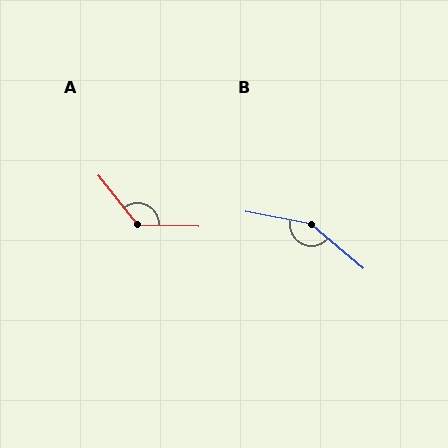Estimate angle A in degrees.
Approximately 130 degrees.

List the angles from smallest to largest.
A (130°), B (150°).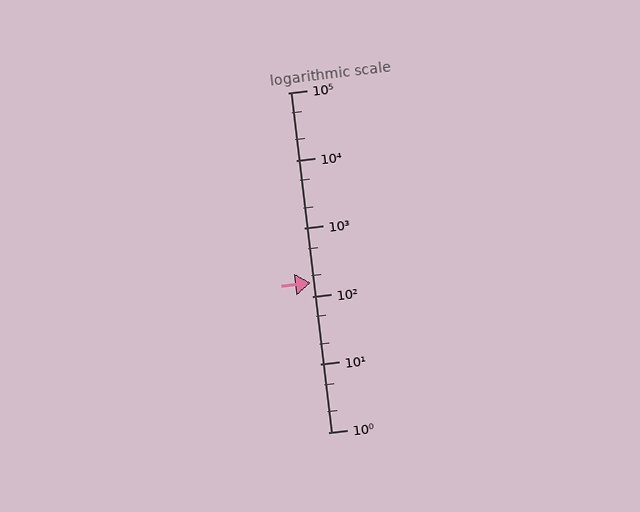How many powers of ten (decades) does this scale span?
The scale spans 5 decades, from 1 to 100000.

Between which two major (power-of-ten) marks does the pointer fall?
The pointer is between 100 and 1000.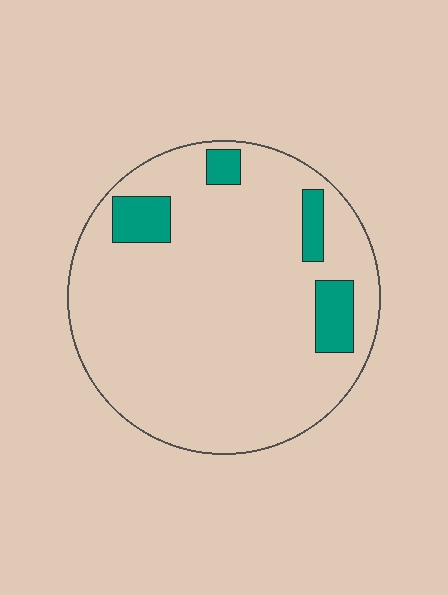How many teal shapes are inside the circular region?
4.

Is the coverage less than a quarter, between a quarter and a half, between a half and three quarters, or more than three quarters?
Less than a quarter.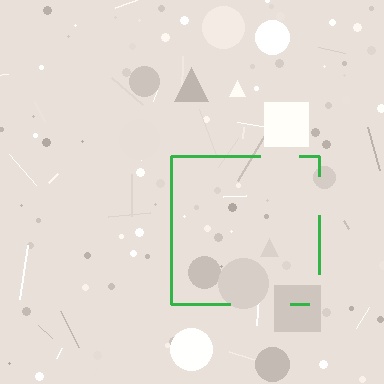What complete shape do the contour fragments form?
The contour fragments form a square.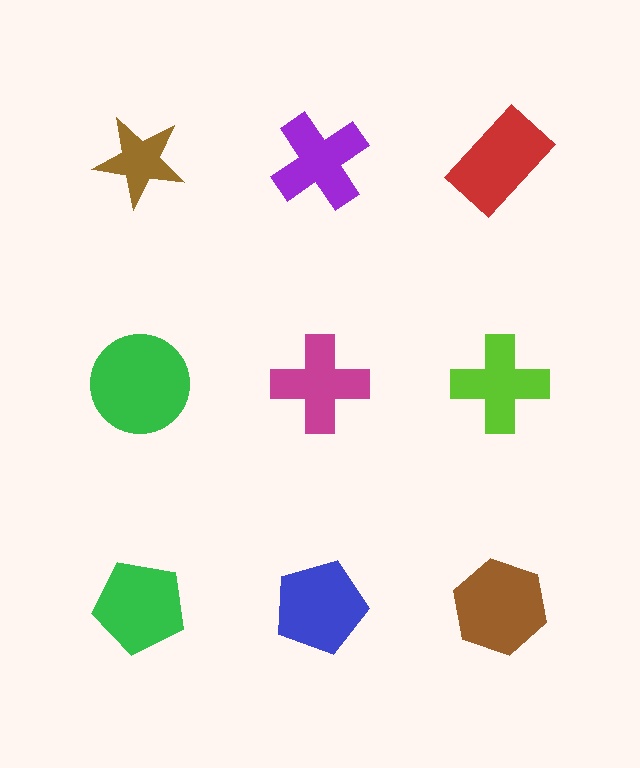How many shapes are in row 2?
3 shapes.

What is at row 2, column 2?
A magenta cross.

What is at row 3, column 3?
A brown hexagon.